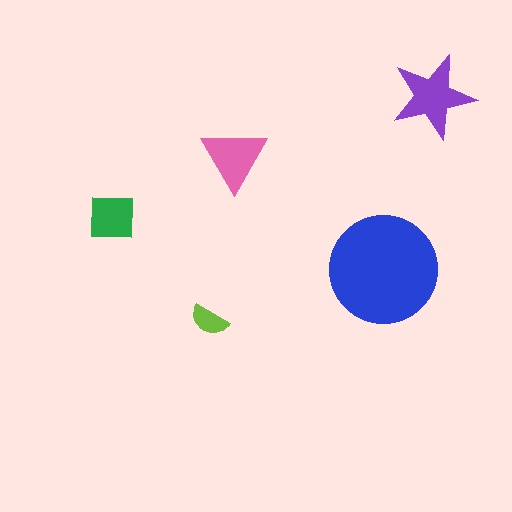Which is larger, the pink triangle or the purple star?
The purple star.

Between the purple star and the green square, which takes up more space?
The purple star.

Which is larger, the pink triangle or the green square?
The pink triangle.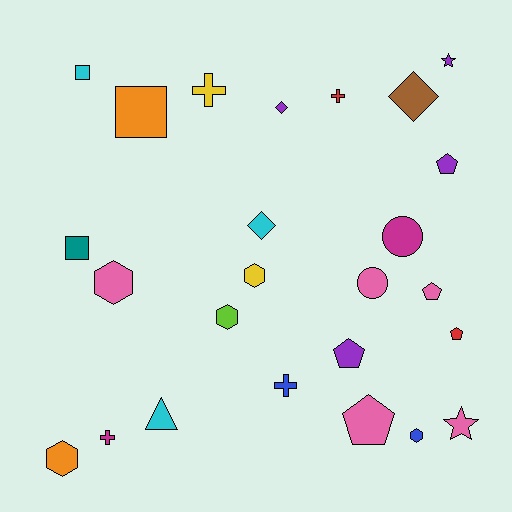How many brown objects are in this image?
There is 1 brown object.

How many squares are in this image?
There are 3 squares.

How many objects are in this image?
There are 25 objects.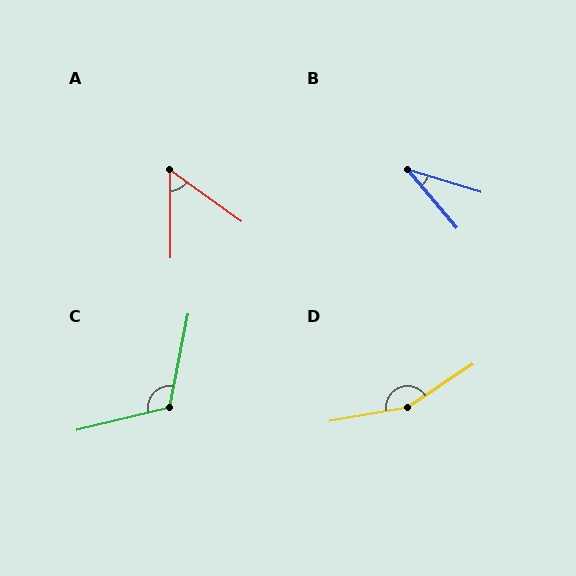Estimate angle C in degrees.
Approximately 115 degrees.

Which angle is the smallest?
B, at approximately 32 degrees.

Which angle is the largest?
D, at approximately 157 degrees.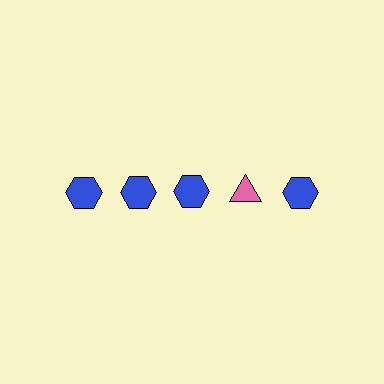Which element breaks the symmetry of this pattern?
The pink triangle in the top row, second from right column breaks the symmetry. All other shapes are blue hexagons.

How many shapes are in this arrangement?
There are 5 shapes arranged in a grid pattern.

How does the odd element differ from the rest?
It differs in both color (pink instead of blue) and shape (triangle instead of hexagon).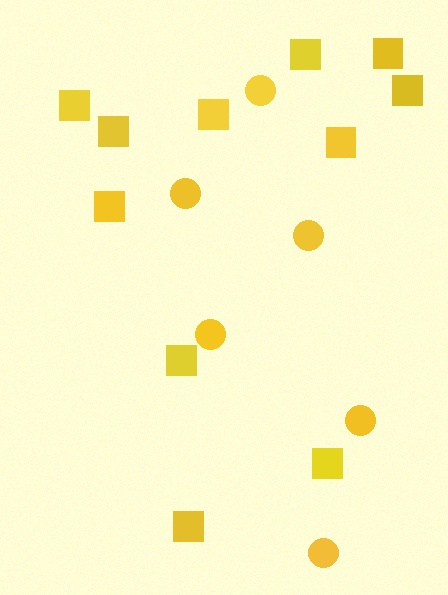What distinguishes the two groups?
There are 2 groups: one group of squares (11) and one group of circles (6).